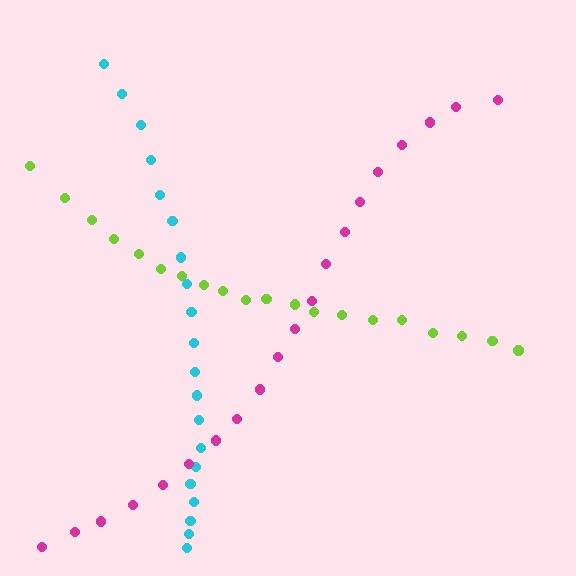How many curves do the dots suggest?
There are 3 distinct paths.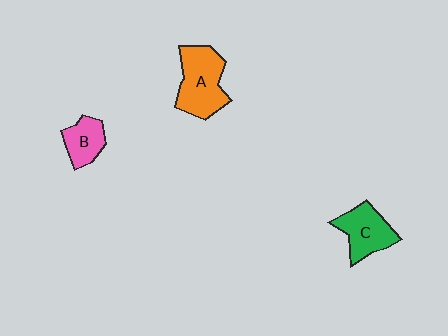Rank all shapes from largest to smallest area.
From largest to smallest: A (orange), C (green), B (pink).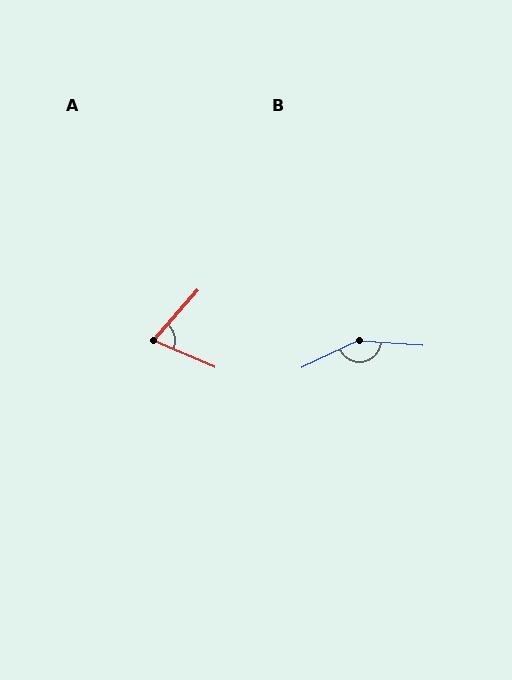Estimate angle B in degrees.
Approximately 151 degrees.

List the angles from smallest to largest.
A (71°), B (151°).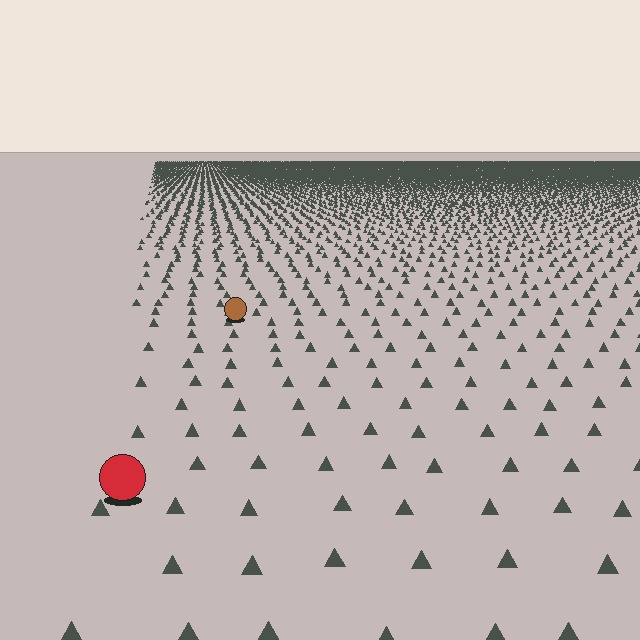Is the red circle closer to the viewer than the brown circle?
Yes. The red circle is closer — you can tell from the texture gradient: the ground texture is coarser near it.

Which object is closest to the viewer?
The red circle is closest. The texture marks near it are larger and more spread out.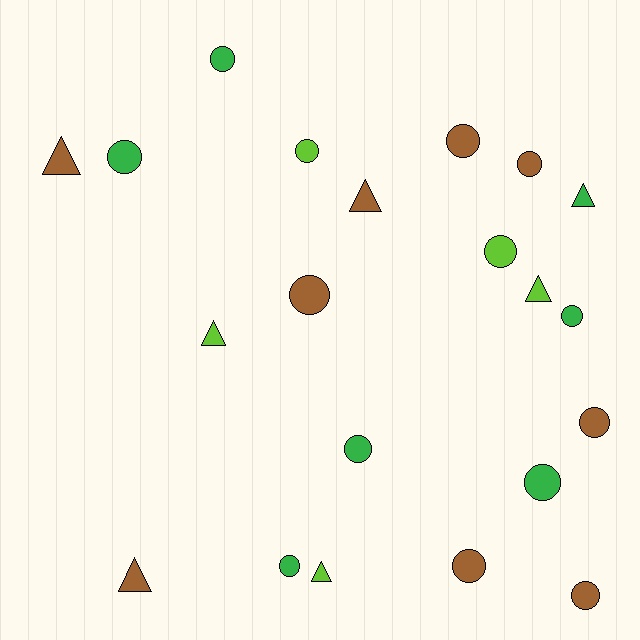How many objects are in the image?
There are 21 objects.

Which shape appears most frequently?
Circle, with 14 objects.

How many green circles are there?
There are 6 green circles.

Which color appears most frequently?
Brown, with 9 objects.